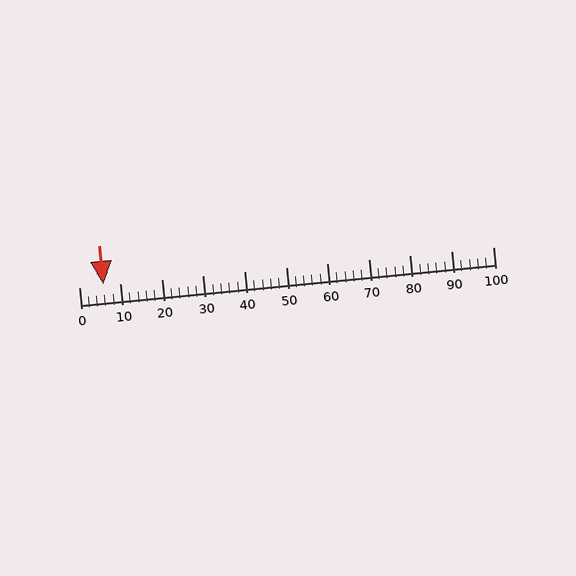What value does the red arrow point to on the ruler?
The red arrow points to approximately 6.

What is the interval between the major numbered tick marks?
The major tick marks are spaced 10 units apart.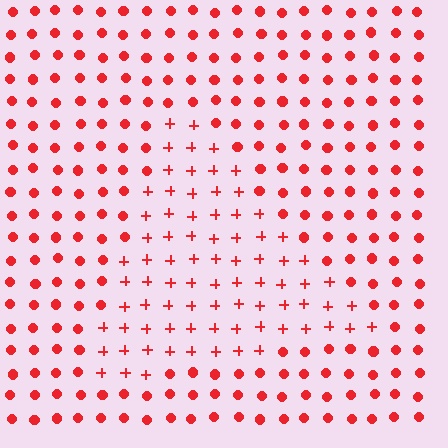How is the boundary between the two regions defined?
The boundary is defined by a change in element shape: plus signs inside vs. circles outside. All elements share the same color and spacing.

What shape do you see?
I see a triangle.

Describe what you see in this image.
The image is filled with small red elements arranged in a uniform grid. A triangle-shaped region contains plus signs, while the surrounding area contains circles. The boundary is defined purely by the change in element shape.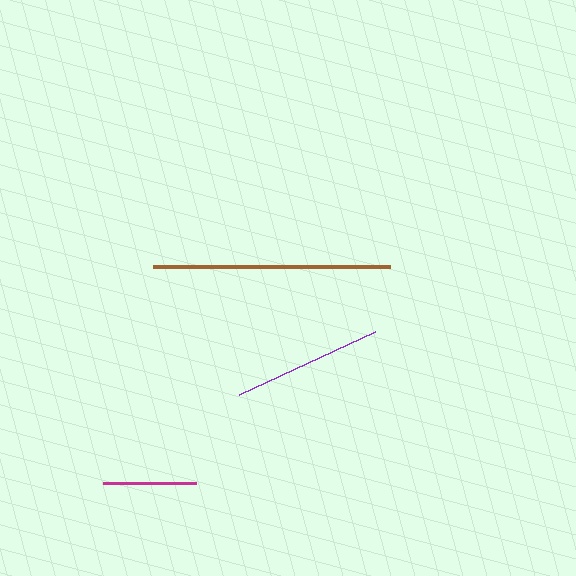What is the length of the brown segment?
The brown segment is approximately 238 pixels long.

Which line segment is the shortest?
The magenta line is the shortest at approximately 93 pixels.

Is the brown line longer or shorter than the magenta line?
The brown line is longer than the magenta line.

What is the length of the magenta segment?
The magenta segment is approximately 93 pixels long.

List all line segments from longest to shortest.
From longest to shortest: brown, purple, magenta.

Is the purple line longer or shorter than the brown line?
The brown line is longer than the purple line.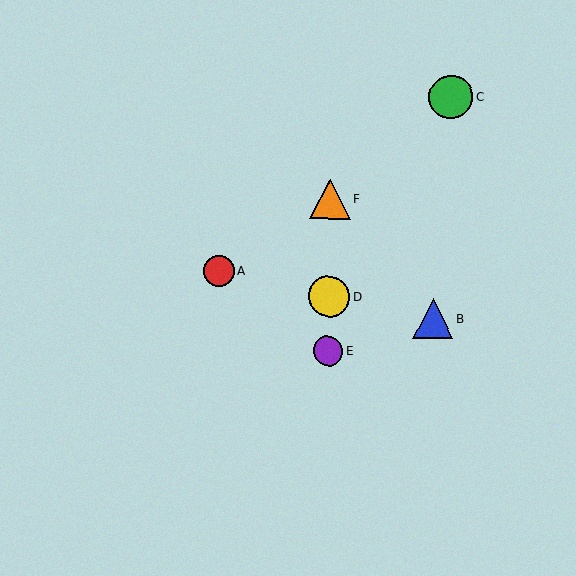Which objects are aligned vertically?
Objects D, E, F are aligned vertically.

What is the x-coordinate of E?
Object E is at x≈328.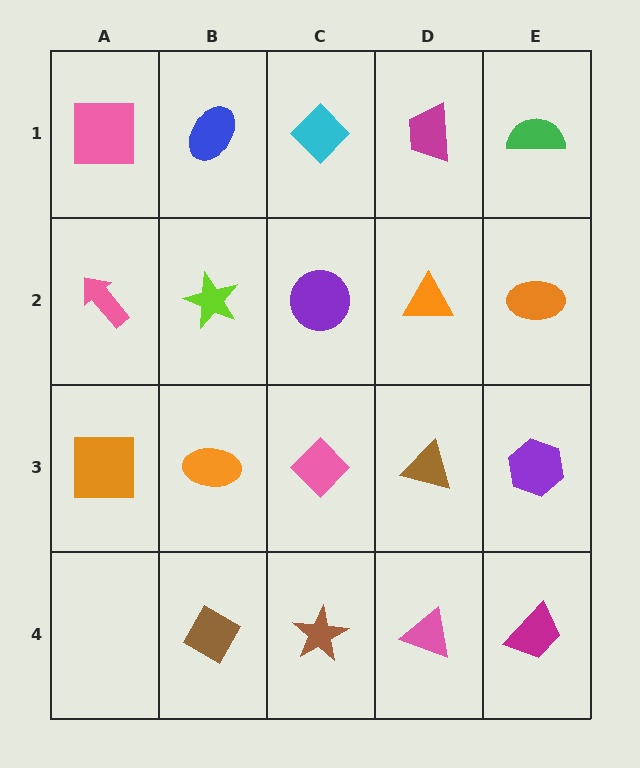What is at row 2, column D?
An orange triangle.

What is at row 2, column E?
An orange ellipse.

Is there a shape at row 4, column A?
No, that cell is empty.